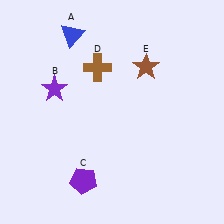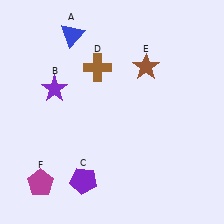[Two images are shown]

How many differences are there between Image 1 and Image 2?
There is 1 difference between the two images.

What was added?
A magenta pentagon (F) was added in Image 2.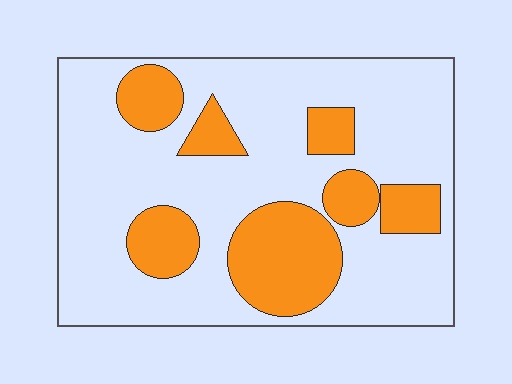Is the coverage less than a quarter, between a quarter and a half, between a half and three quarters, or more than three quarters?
Between a quarter and a half.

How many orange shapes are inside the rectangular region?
7.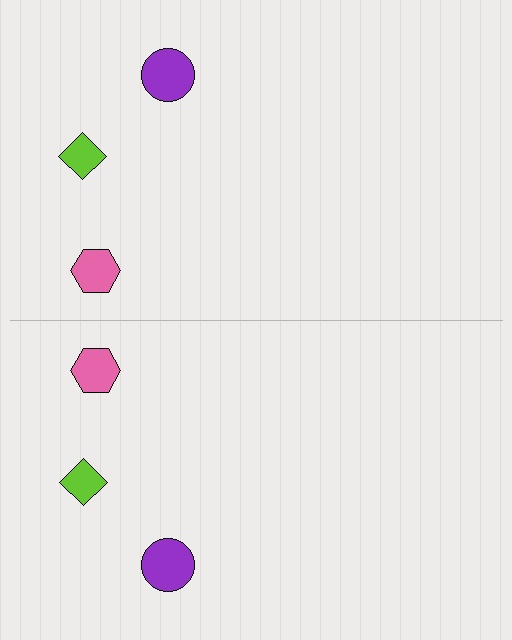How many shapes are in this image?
There are 6 shapes in this image.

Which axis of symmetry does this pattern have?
The pattern has a horizontal axis of symmetry running through the center of the image.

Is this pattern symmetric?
Yes, this pattern has bilateral (reflection) symmetry.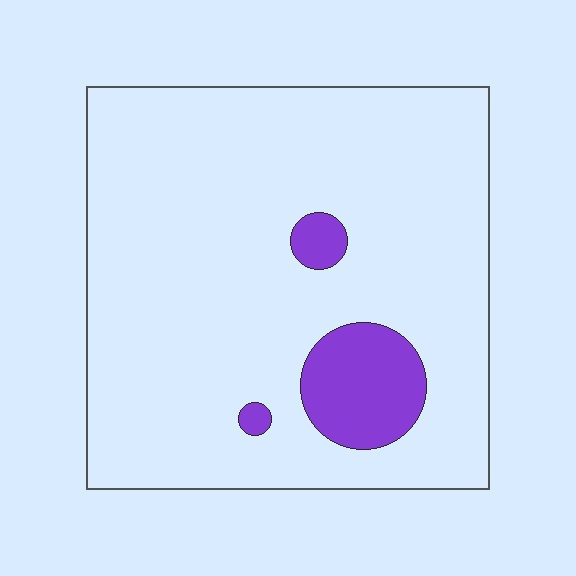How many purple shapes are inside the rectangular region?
3.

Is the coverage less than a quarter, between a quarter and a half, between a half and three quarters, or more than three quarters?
Less than a quarter.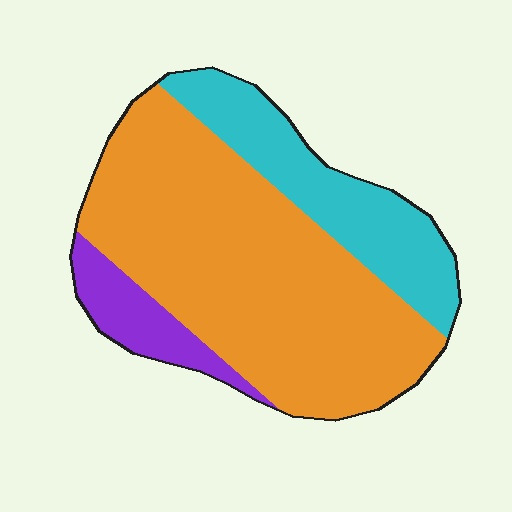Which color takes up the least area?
Purple, at roughly 10%.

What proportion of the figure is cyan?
Cyan takes up about one quarter (1/4) of the figure.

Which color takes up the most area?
Orange, at roughly 65%.